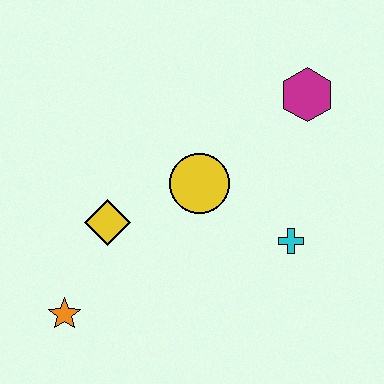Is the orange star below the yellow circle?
Yes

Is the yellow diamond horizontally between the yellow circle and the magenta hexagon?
No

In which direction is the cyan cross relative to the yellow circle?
The cyan cross is to the right of the yellow circle.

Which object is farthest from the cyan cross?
The orange star is farthest from the cyan cross.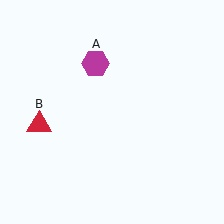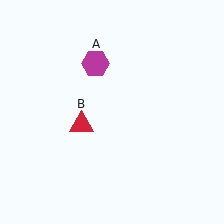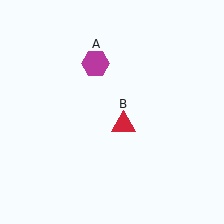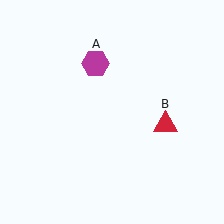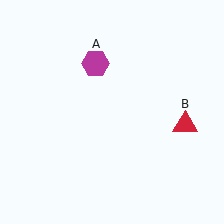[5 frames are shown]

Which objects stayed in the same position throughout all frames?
Magenta hexagon (object A) remained stationary.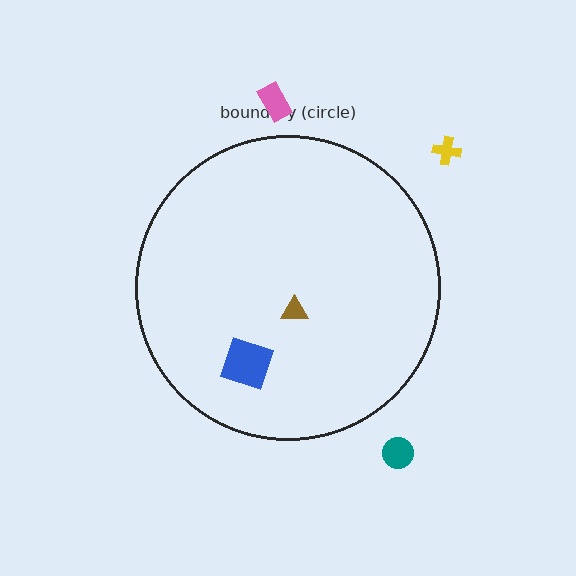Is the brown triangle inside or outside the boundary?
Inside.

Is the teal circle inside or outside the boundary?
Outside.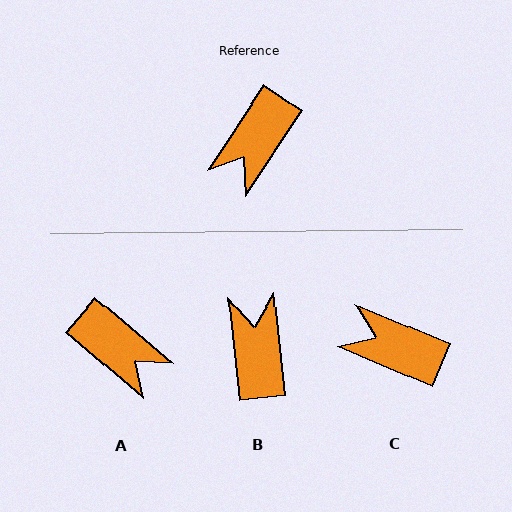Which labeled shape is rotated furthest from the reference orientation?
B, about 140 degrees away.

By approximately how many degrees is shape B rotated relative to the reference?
Approximately 140 degrees clockwise.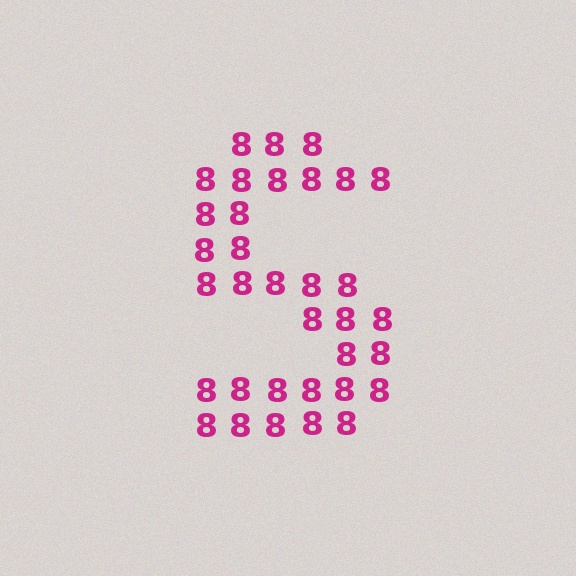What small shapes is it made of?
It is made of small digit 8's.